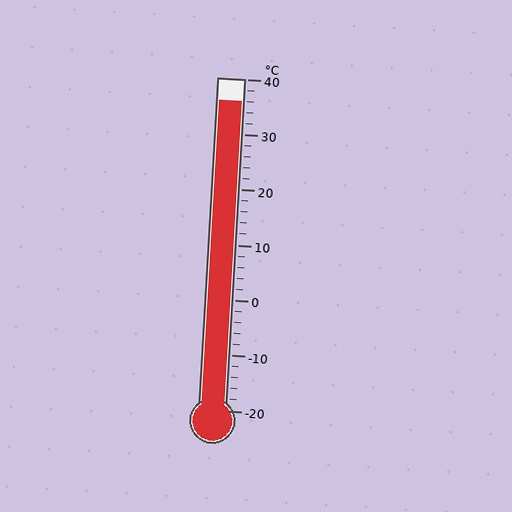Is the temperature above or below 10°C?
The temperature is above 10°C.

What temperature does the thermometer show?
The thermometer shows approximately 36°C.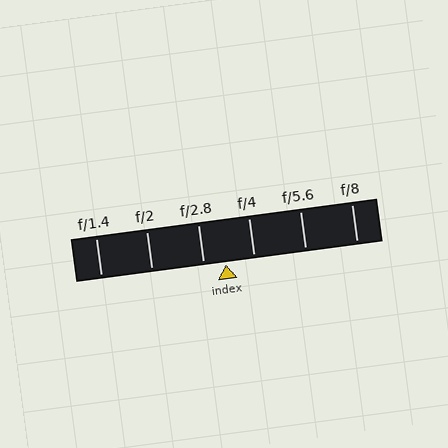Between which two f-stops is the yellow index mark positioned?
The index mark is between f/2.8 and f/4.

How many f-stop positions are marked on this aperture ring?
There are 6 f-stop positions marked.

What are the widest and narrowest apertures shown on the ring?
The widest aperture shown is f/1.4 and the narrowest is f/8.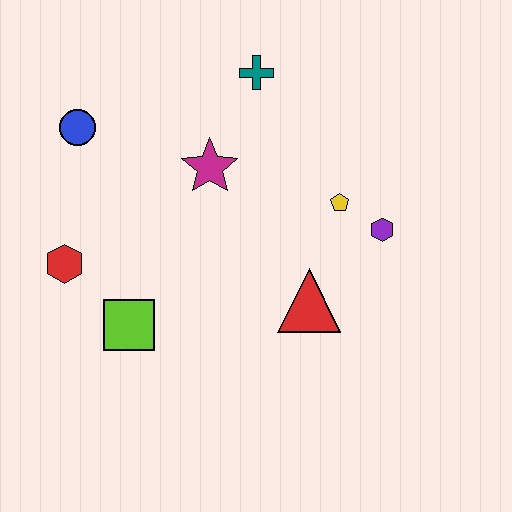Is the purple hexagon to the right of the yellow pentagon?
Yes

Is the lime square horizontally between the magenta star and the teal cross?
No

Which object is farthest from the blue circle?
The purple hexagon is farthest from the blue circle.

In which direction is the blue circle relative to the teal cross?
The blue circle is to the left of the teal cross.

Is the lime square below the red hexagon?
Yes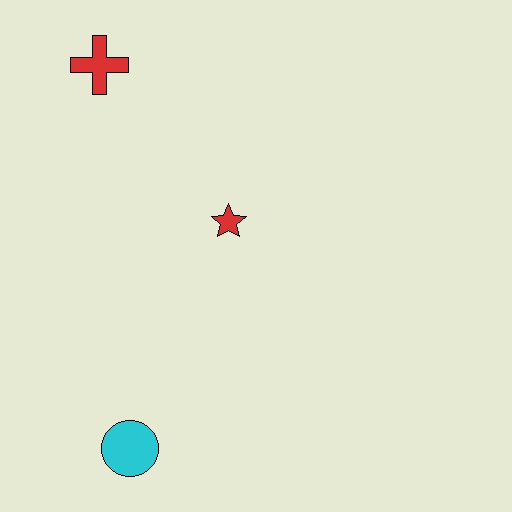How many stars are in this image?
There is 1 star.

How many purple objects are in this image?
There are no purple objects.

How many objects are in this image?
There are 3 objects.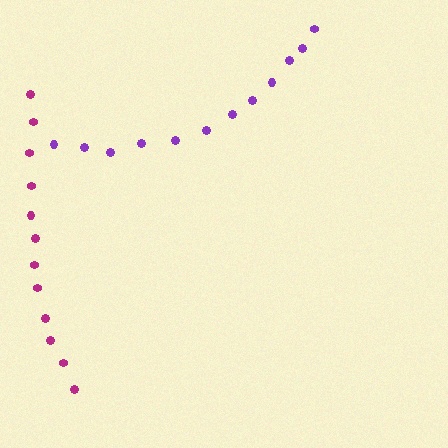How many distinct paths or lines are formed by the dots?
There are 2 distinct paths.